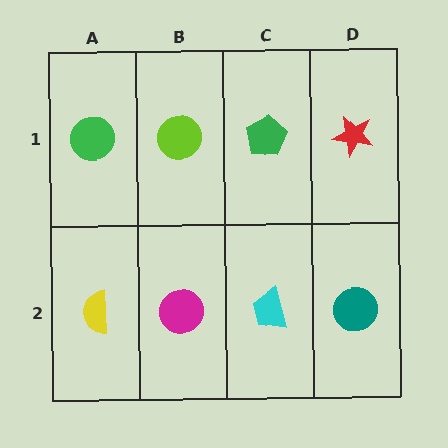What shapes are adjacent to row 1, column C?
A cyan trapezoid (row 2, column C), a lime circle (row 1, column B), a red star (row 1, column D).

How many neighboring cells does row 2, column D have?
2.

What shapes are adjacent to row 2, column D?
A red star (row 1, column D), a cyan trapezoid (row 2, column C).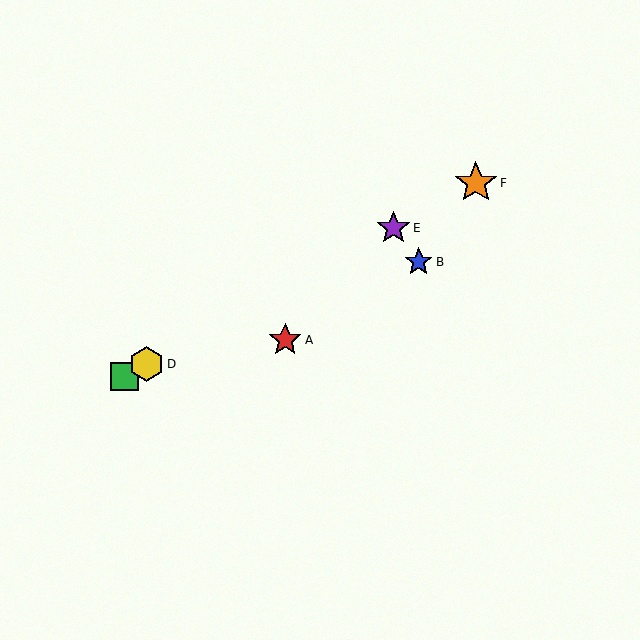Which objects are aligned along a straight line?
Objects C, D, E, F are aligned along a straight line.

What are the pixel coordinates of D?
Object D is at (147, 364).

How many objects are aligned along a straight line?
4 objects (C, D, E, F) are aligned along a straight line.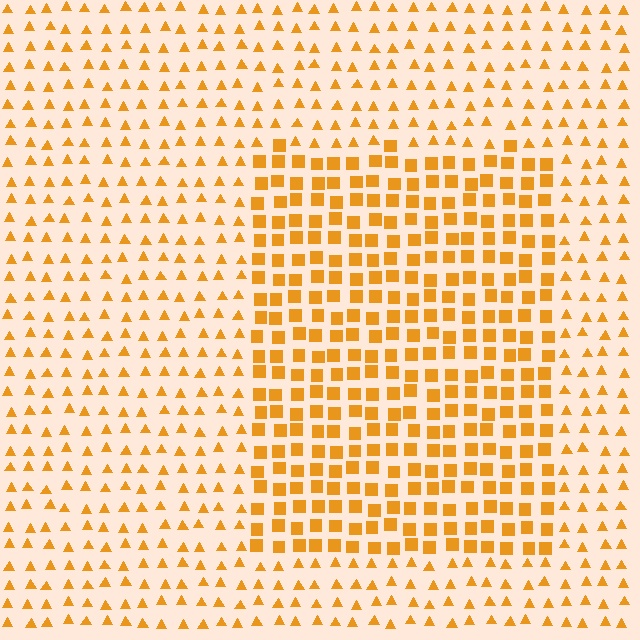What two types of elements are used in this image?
The image uses squares inside the rectangle region and triangles outside it.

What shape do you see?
I see a rectangle.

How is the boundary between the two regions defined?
The boundary is defined by a change in element shape: squares inside vs. triangles outside. All elements share the same color and spacing.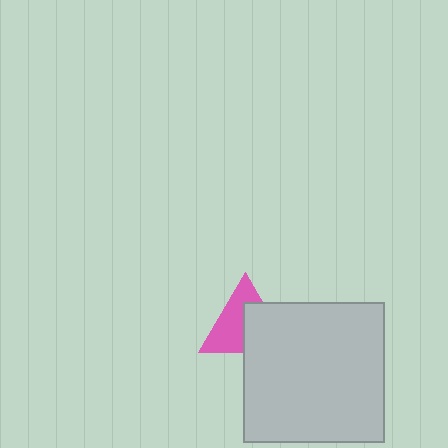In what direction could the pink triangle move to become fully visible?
The pink triangle could move toward the upper-left. That would shift it out from behind the light gray square entirely.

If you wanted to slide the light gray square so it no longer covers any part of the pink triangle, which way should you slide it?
Slide it toward the lower-right — that is the most direct way to separate the two shapes.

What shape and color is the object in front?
The object in front is a light gray square.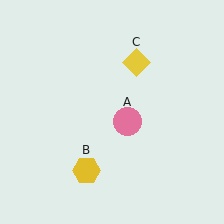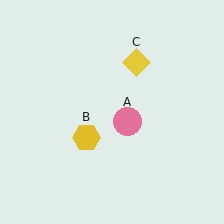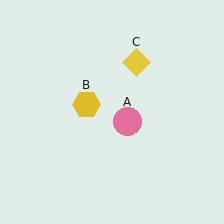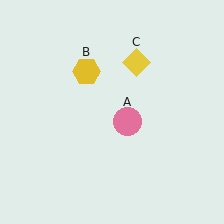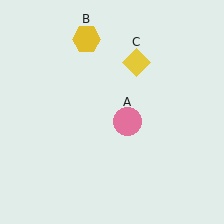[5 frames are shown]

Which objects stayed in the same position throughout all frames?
Pink circle (object A) and yellow diamond (object C) remained stationary.